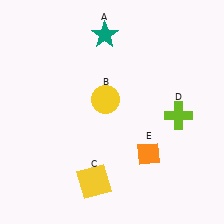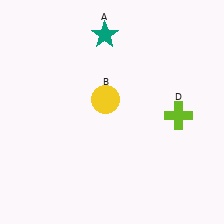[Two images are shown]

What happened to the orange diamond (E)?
The orange diamond (E) was removed in Image 2. It was in the bottom-right area of Image 1.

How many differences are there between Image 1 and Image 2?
There are 2 differences between the two images.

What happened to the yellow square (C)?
The yellow square (C) was removed in Image 2. It was in the bottom-left area of Image 1.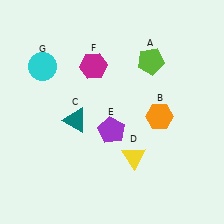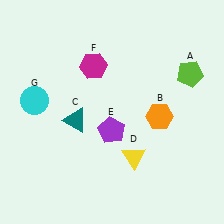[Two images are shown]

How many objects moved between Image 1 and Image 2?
2 objects moved between the two images.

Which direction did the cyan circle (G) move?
The cyan circle (G) moved down.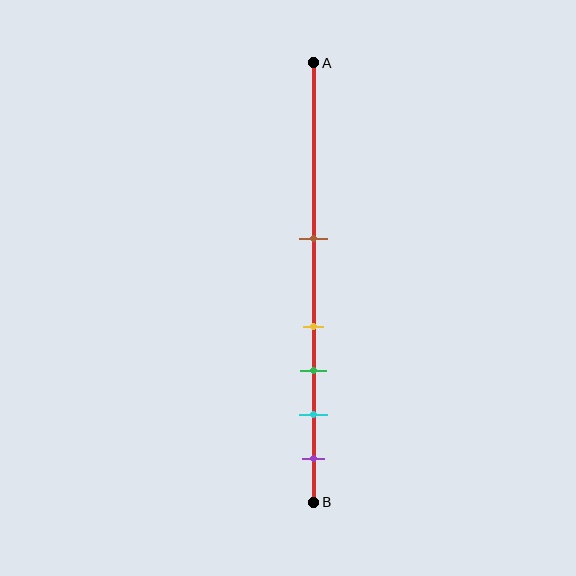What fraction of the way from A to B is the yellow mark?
The yellow mark is approximately 60% (0.6) of the way from A to B.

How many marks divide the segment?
There are 5 marks dividing the segment.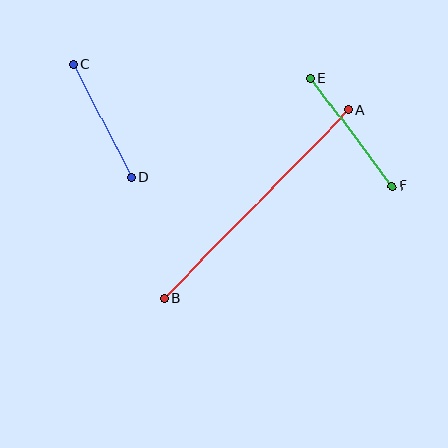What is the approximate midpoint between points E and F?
The midpoint is at approximately (351, 132) pixels.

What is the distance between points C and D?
The distance is approximately 128 pixels.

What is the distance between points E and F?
The distance is approximately 135 pixels.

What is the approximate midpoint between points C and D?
The midpoint is at approximately (102, 121) pixels.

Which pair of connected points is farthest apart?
Points A and B are farthest apart.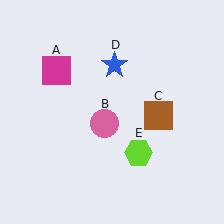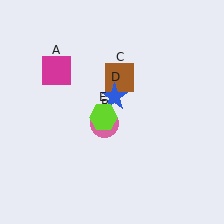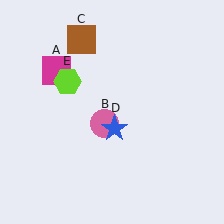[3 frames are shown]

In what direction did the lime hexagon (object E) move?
The lime hexagon (object E) moved up and to the left.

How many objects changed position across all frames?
3 objects changed position: brown square (object C), blue star (object D), lime hexagon (object E).